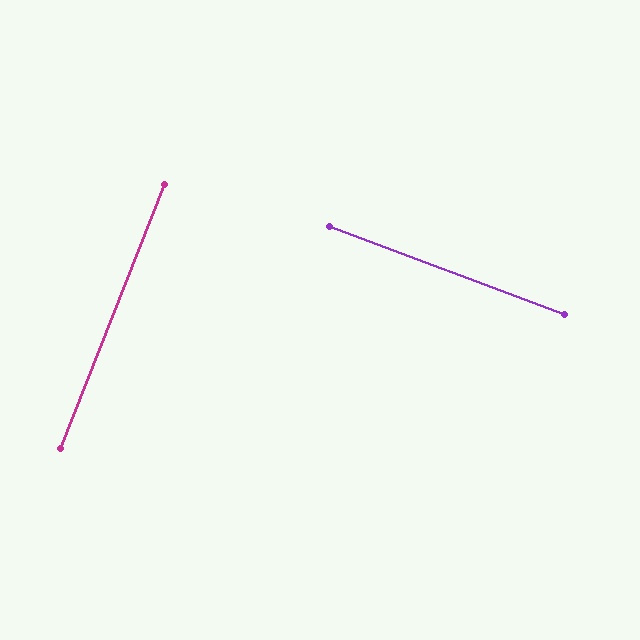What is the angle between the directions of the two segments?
Approximately 89 degrees.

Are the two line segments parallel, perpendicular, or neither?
Perpendicular — they meet at approximately 89°.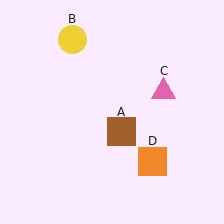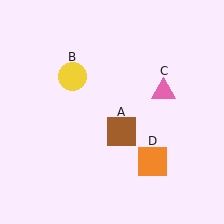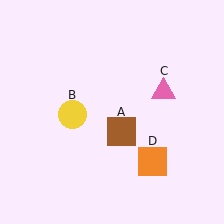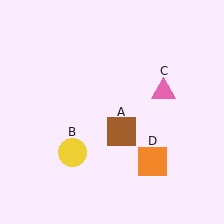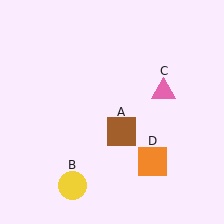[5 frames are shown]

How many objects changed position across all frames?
1 object changed position: yellow circle (object B).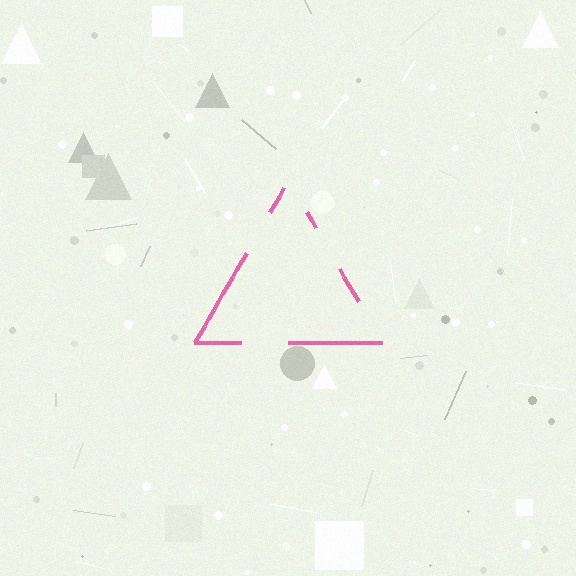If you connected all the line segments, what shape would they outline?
They would outline a triangle.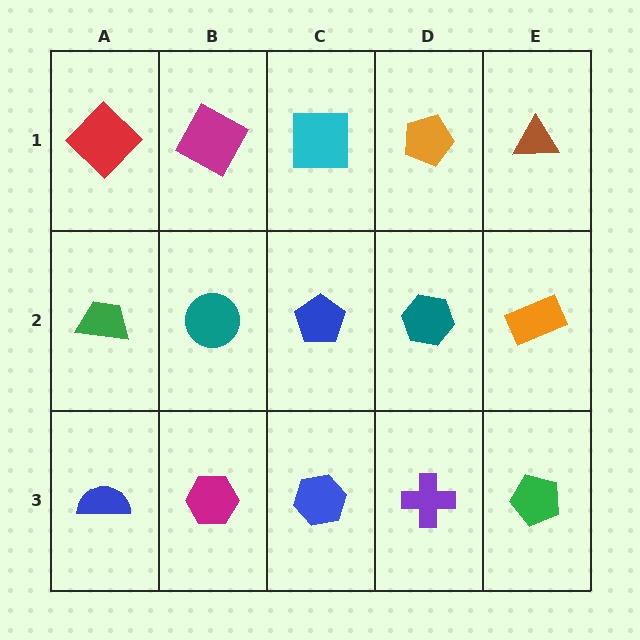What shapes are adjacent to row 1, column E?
An orange rectangle (row 2, column E), an orange pentagon (row 1, column D).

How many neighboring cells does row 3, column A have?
2.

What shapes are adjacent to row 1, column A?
A green trapezoid (row 2, column A), a magenta square (row 1, column B).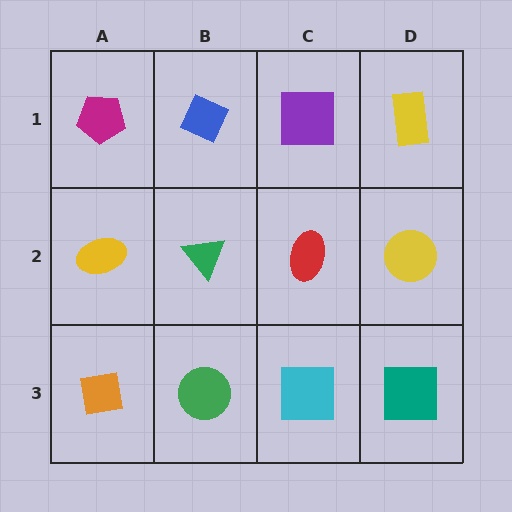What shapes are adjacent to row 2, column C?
A purple square (row 1, column C), a cyan square (row 3, column C), a green triangle (row 2, column B), a yellow circle (row 2, column D).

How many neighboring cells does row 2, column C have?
4.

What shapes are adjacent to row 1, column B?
A green triangle (row 2, column B), a magenta pentagon (row 1, column A), a purple square (row 1, column C).